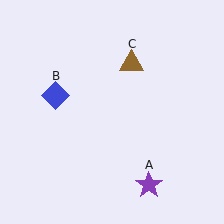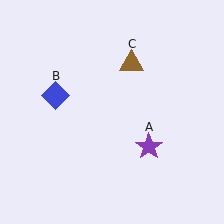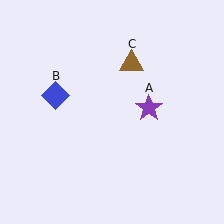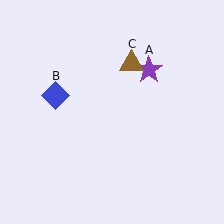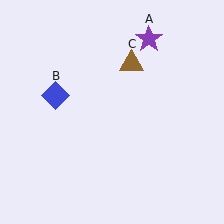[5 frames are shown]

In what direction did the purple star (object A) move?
The purple star (object A) moved up.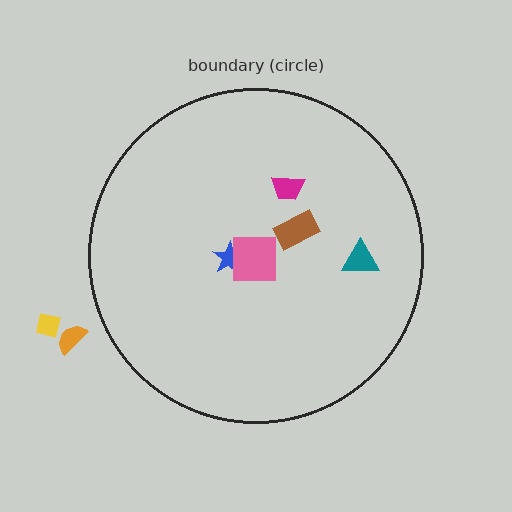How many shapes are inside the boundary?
5 inside, 2 outside.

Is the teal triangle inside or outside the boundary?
Inside.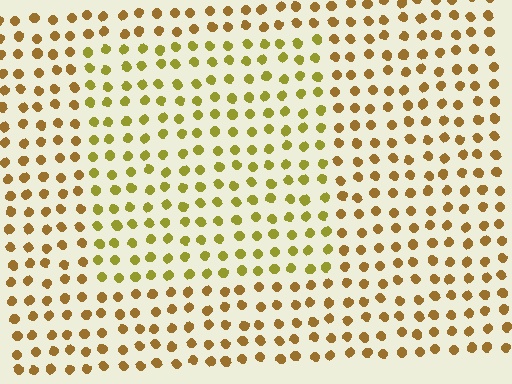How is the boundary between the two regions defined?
The boundary is defined purely by a slight shift in hue (about 27 degrees). Spacing, size, and orientation are identical on both sides.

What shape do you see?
I see a rectangle.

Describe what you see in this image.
The image is filled with small brown elements in a uniform arrangement. A rectangle-shaped region is visible where the elements are tinted to a slightly different hue, forming a subtle color boundary.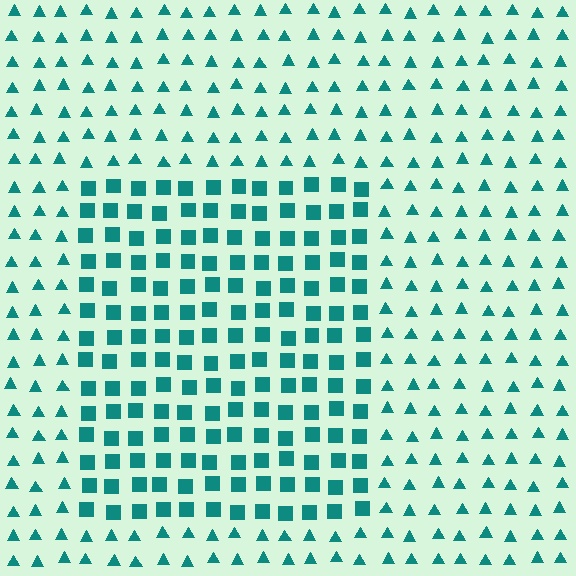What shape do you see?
I see a rectangle.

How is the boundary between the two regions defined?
The boundary is defined by a change in element shape: squares inside vs. triangles outside. All elements share the same color and spacing.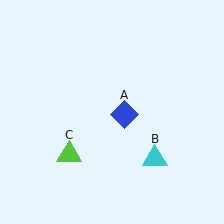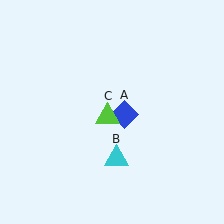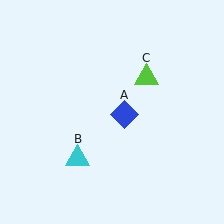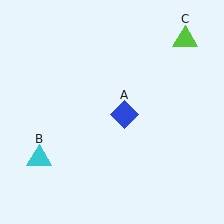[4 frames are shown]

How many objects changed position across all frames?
2 objects changed position: cyan triangle (object B), lime triangle (object C).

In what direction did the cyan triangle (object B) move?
The cyan triangle (object B) moved left.